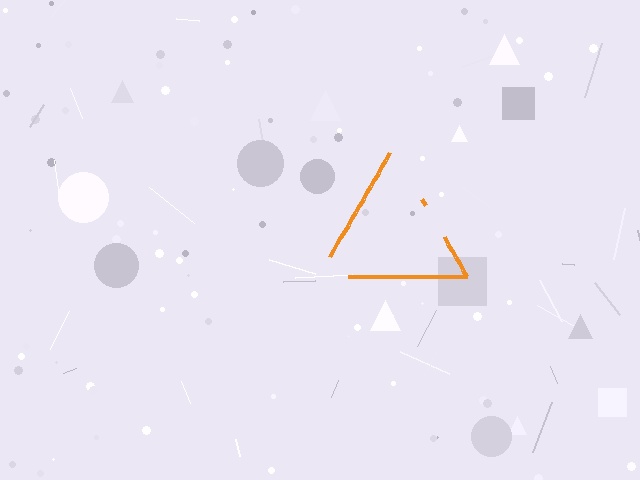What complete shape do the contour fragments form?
The contour fragments form a triangle.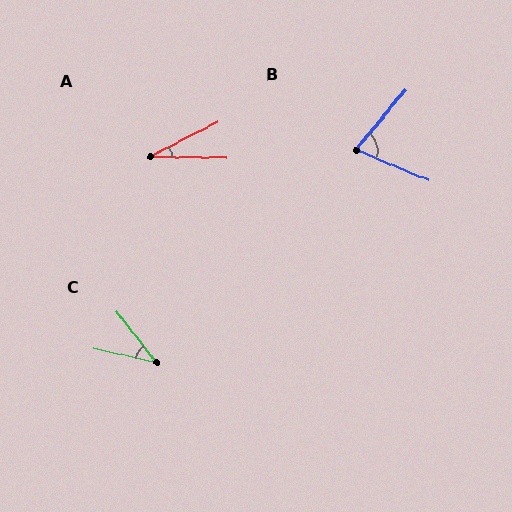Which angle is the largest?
B, at approximately 73 degrees.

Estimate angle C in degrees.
Approximately 41 degrees.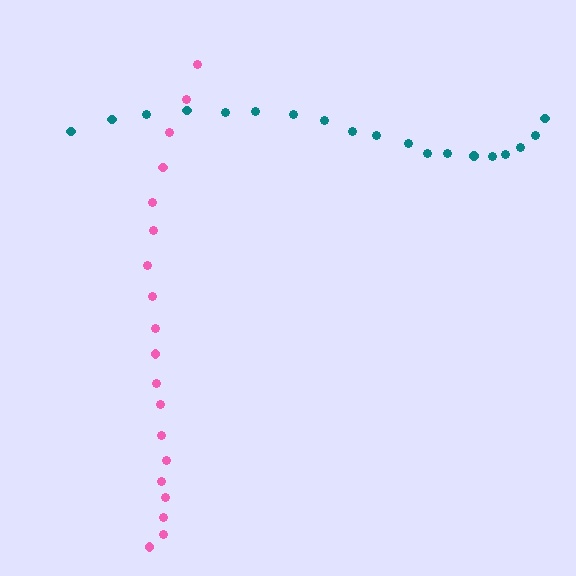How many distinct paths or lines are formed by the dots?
There are 2 distinct paths.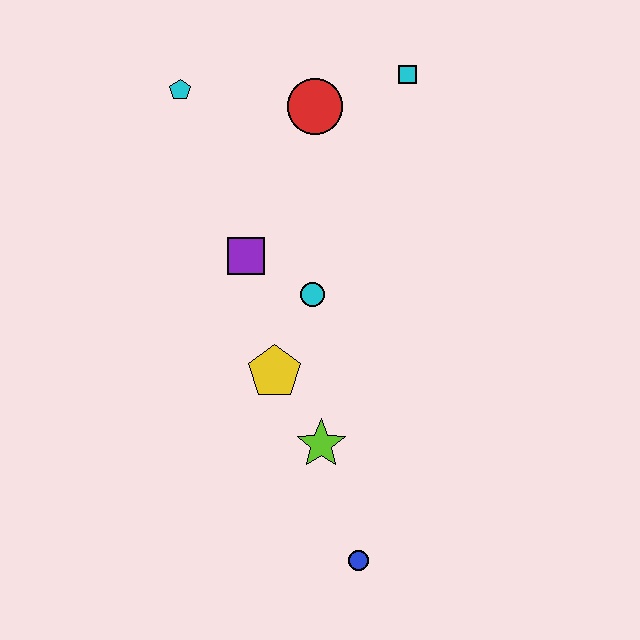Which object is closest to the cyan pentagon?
The red circle is closest to the cyan pentagon.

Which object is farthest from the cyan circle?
The blue circle is farthest from the cyan circle.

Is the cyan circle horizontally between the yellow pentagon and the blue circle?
Yes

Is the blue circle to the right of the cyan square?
No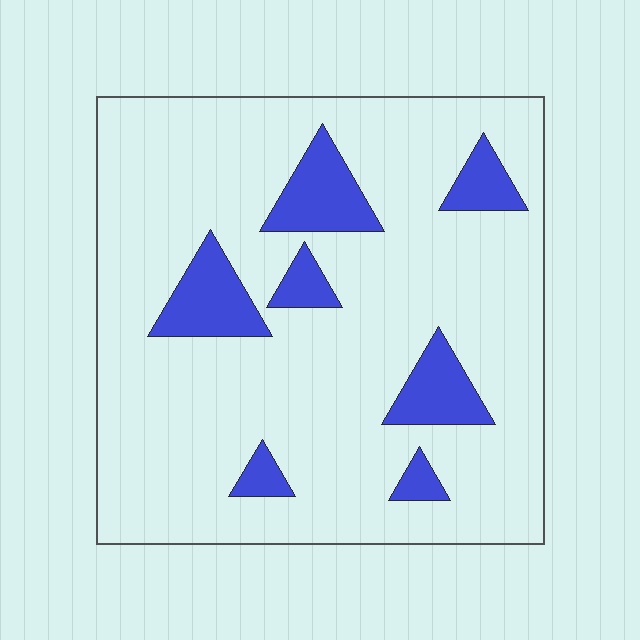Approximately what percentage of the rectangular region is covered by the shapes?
Approximately 15%.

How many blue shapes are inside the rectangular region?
7.